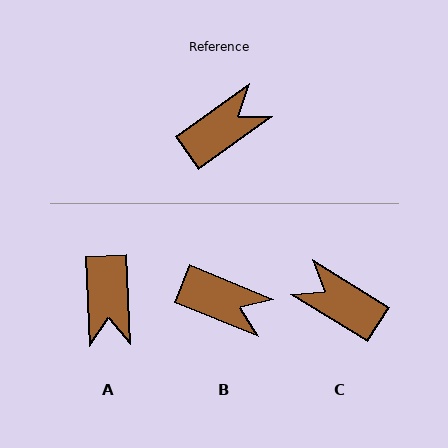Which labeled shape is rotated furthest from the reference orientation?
A, about 122 degrees away.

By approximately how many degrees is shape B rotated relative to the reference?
Approximately 58 degrees clockwise.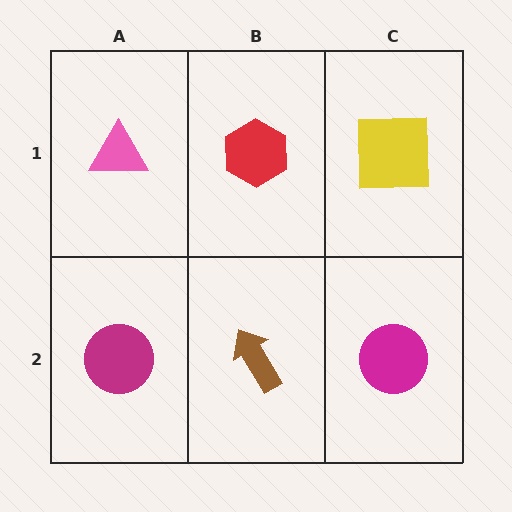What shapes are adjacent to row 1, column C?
A magenta circle (row 2, column C), a red hexagon (row 1, column B).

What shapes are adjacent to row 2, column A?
A pink triangle (row 1, column A), a brown arrow (row 2, column B).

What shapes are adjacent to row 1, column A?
A magenta circle (row 2, column A), a red hexagon (row 1, column B).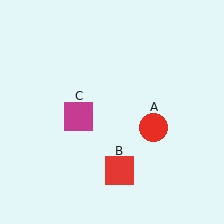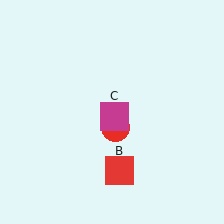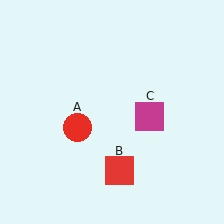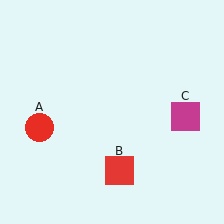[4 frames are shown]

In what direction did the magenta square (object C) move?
The magenta square (object C) moved right.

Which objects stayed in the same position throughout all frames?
Red square (object B) remained stationary.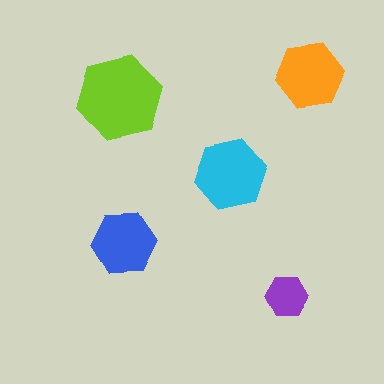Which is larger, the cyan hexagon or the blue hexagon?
The cyan one.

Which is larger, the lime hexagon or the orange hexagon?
The lime one.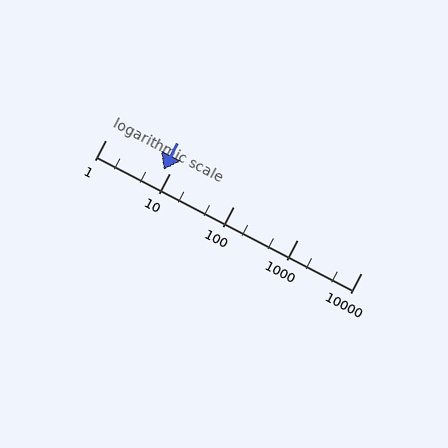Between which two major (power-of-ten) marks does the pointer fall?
The pointer is between 1 and 10.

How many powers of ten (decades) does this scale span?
The scale spans 4 decades, from 1 to 10000.